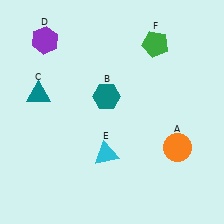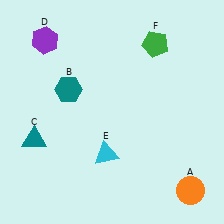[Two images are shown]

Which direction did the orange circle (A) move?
The orange circle (A) moved down.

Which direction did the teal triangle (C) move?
The teal triangle (C) moved down.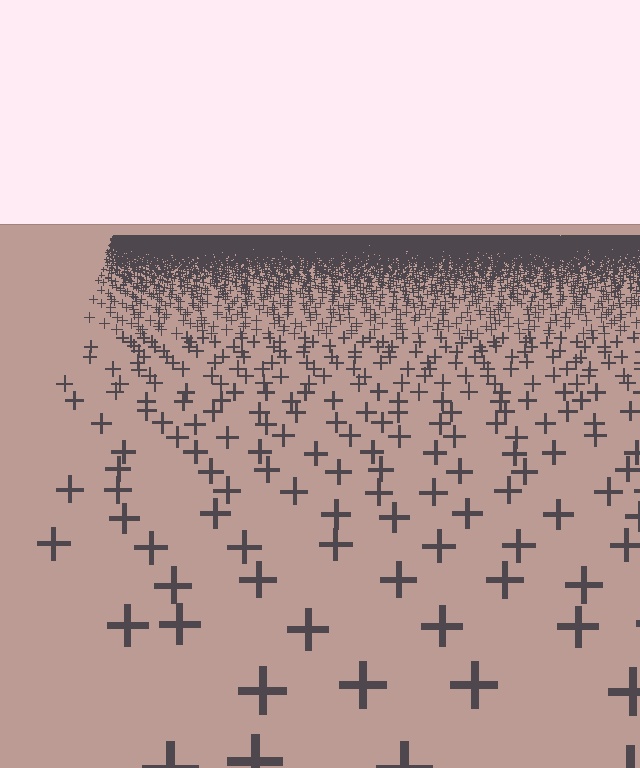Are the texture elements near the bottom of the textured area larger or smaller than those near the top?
Larger. Near the bottom, elements are closer to the viewer and appear at a bigger on-screen size.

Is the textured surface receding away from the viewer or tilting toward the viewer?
The surface is receding away from the viewer. Texture elements get smaller and denser toward the top.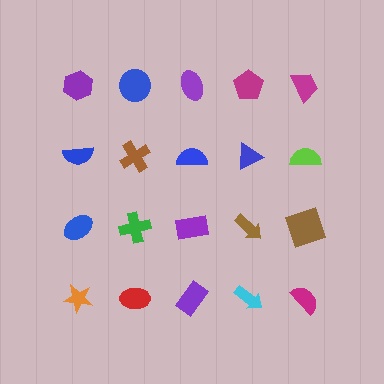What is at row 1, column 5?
A magenta trapezoid.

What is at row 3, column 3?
A purple rectangle.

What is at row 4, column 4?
A cyan arrow.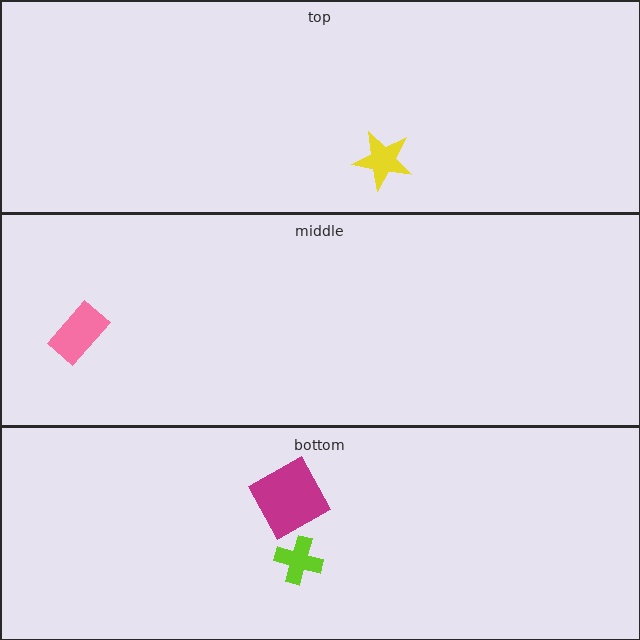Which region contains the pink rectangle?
The middle region.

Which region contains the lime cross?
The bottom region.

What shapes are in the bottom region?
The lime cross, the magenta square.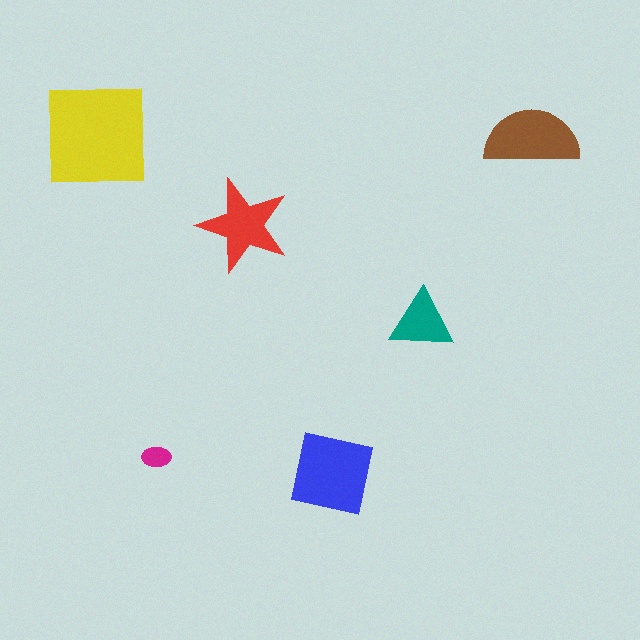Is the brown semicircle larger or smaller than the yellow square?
Smaller.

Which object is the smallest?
The magenta ellipse.